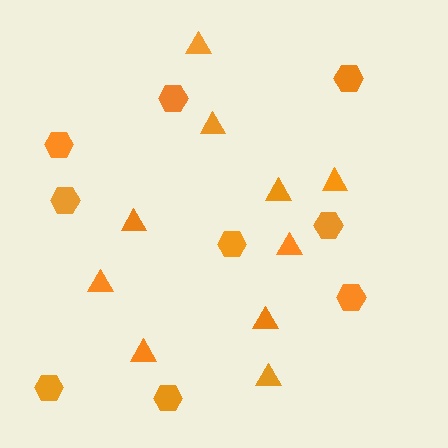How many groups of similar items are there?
There are 2 groups: one group of hexagons (9) and one group of triangles (10).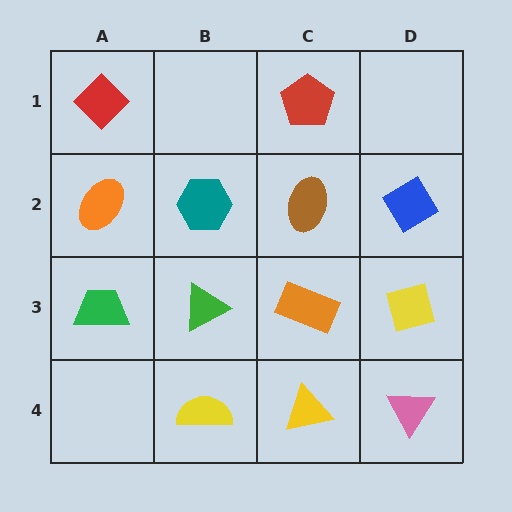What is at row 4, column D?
A pink triangle.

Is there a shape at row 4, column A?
No, that cell is empty.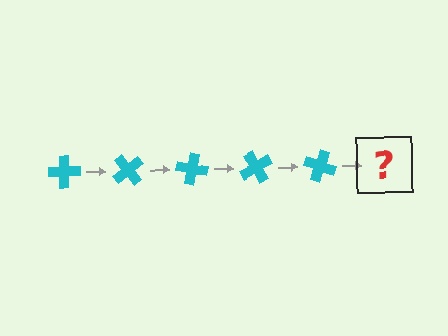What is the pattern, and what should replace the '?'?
The pattern is that the cross rotates 50 degrees each step. The '?' should be a cyan cross rotated 250 degrees.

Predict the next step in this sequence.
The next step is a cyan cross rotated 250 degrees.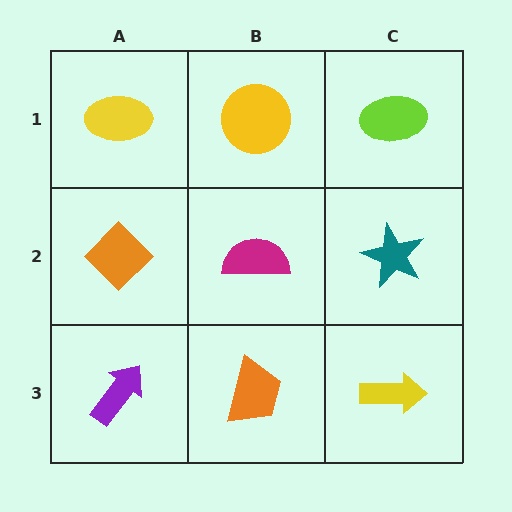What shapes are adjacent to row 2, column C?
A lime ellipse (row 1, column C), a yellow arrow (row 3, column C), a magenta semicircle (row 2, column B).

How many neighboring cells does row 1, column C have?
2.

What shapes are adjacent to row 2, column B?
A yellow circle (row 1, column B), an orange trapezoid (row 3, column B), an orange diamond (row 2, column A), a teal star (row 2, column C).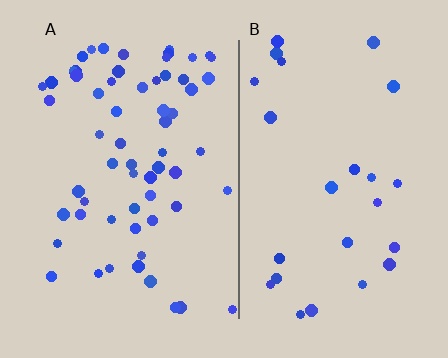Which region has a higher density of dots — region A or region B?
A (the left).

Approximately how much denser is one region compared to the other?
Approximately 2.3× — region A over region B.